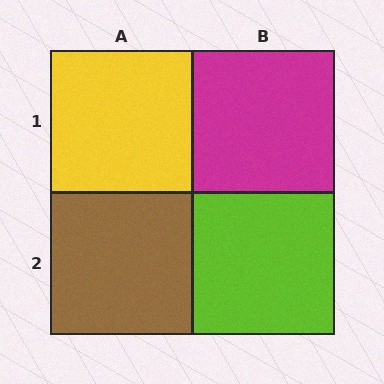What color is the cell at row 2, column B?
Lime.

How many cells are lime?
1 cell is lime.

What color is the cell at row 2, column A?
Brown.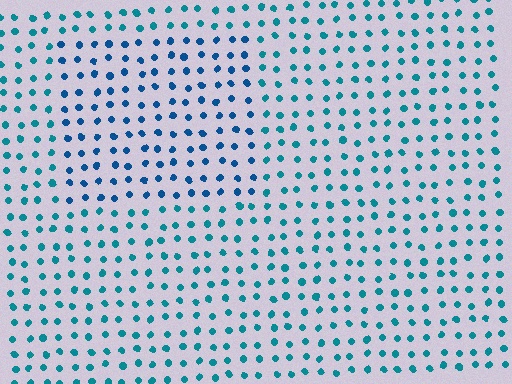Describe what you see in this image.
The image is filled with small teal elements in a uniform arrangement. A rectangle-shaped region is visible where the elements are tinted to a slightly different hue, forming a subtle color boundary.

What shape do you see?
I see a rectangle.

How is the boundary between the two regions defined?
The boundary is defined purely by a slight shift in hue (about 25 degrees). Spacing, size, and orientation are identical on both sides.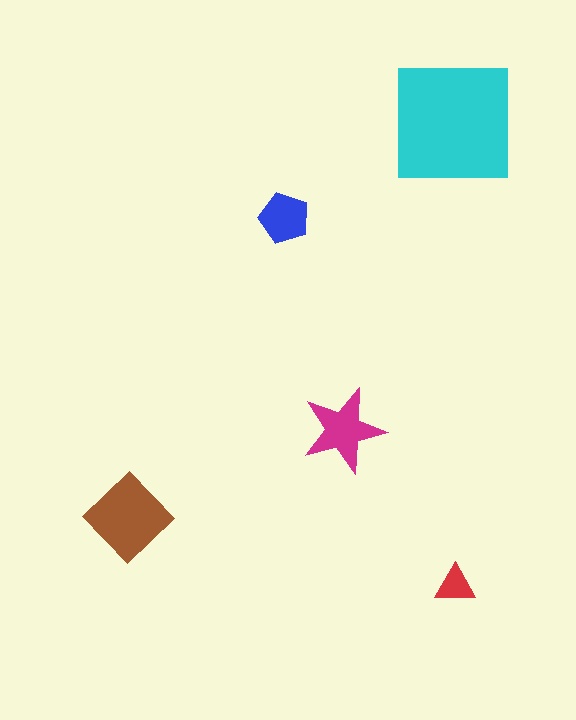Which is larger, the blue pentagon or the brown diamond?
The brown diamond.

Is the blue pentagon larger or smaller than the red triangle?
Larger.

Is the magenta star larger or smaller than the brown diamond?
Smaller.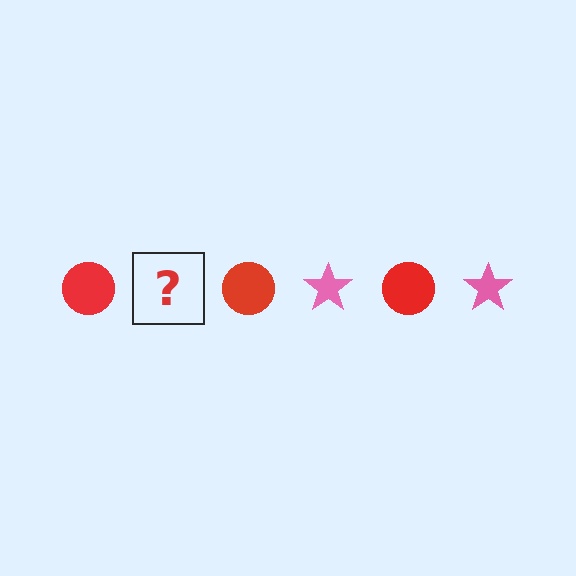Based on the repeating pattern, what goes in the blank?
The blank should be a pink star.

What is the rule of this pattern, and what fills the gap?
The rule is that the pattern alternates between red circle and pink star. The gap should be filled with a pink star.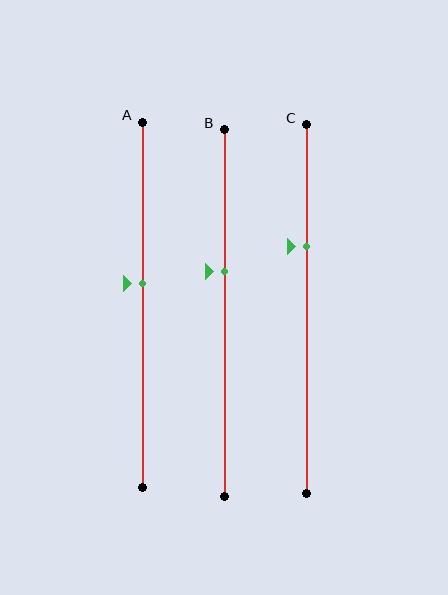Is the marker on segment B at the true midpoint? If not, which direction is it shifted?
No, the marker on segment B is shifted upward by about 11% of the segment length.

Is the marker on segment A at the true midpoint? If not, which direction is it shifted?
No, the marker on segment A is shifted upward by about 6% of the segment length.